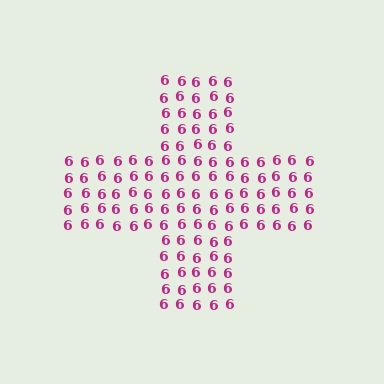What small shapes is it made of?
It is made of small digit 6's.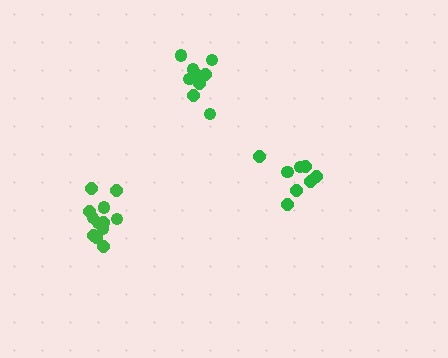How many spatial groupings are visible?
There are 3 spatial groupings.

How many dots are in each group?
Group 1: 12 dots, Group 2: 9 dots, Group 3: 8 dots (29 total).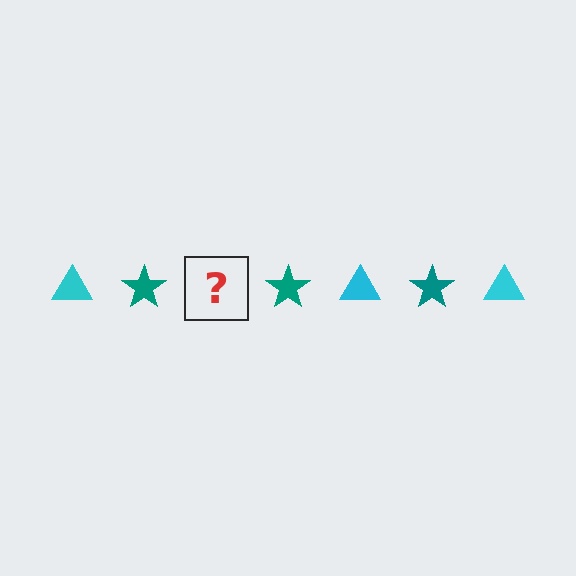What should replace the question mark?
The question mark should be replaced with a cyan triangle.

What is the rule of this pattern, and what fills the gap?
The rule is that the pattern alternates between cyan triangle and teal star. The gap should be filled with a cyan triangle.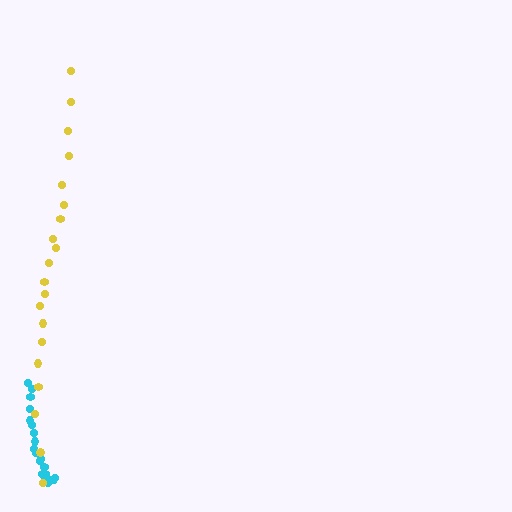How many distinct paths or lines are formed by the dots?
There are 2 distinct paths.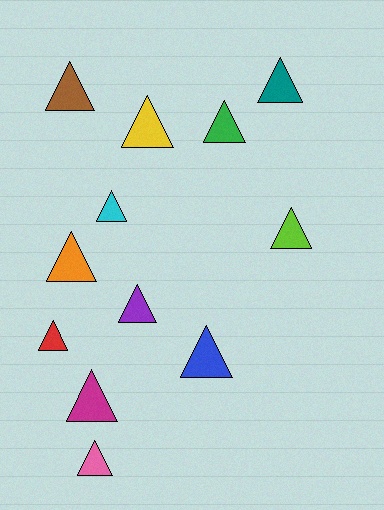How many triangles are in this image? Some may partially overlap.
There are 12 triangles.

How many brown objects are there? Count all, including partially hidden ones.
There is 1 brown object.